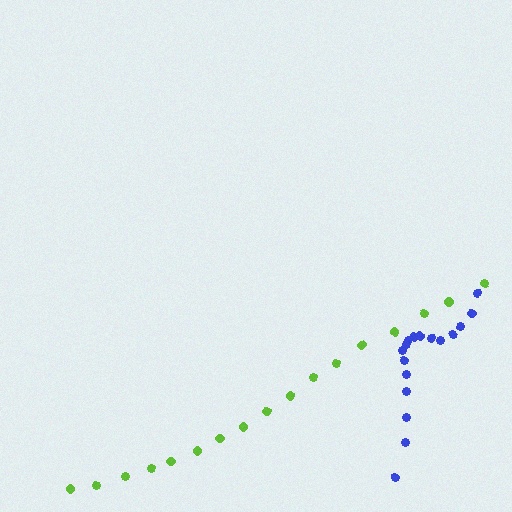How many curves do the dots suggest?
There are 2 distinct paths.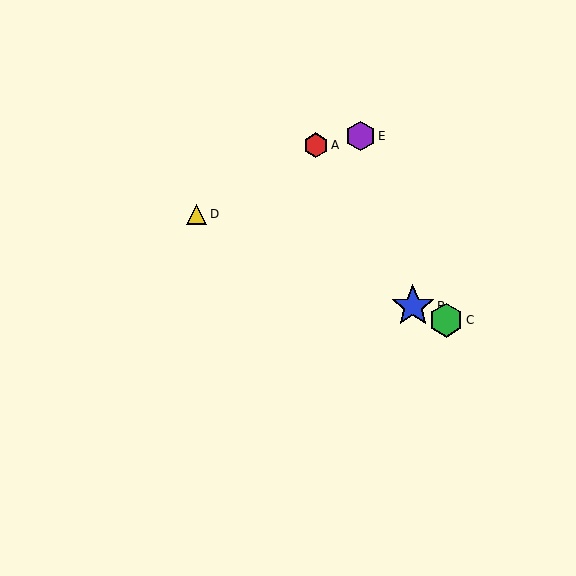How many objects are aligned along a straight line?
3 objects (B, C, D) are aligned along a straight line.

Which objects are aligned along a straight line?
Objects B, C, D are aligned along a straight line.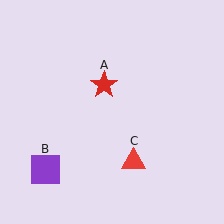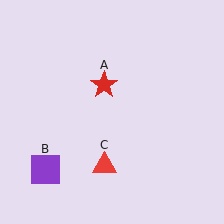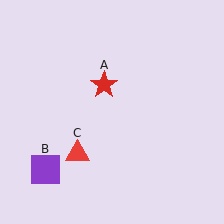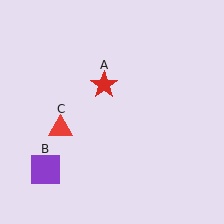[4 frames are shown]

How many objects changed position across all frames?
1 object changed position: red triangle (object C).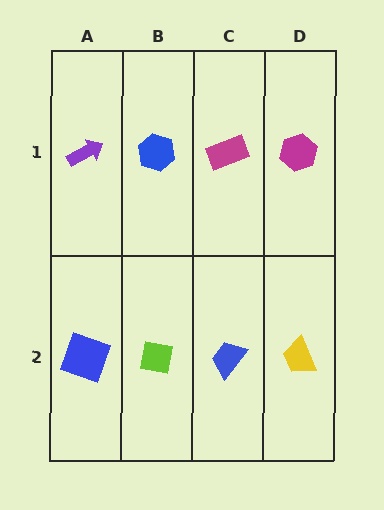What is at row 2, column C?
A blue trapezoid.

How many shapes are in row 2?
4 shapes.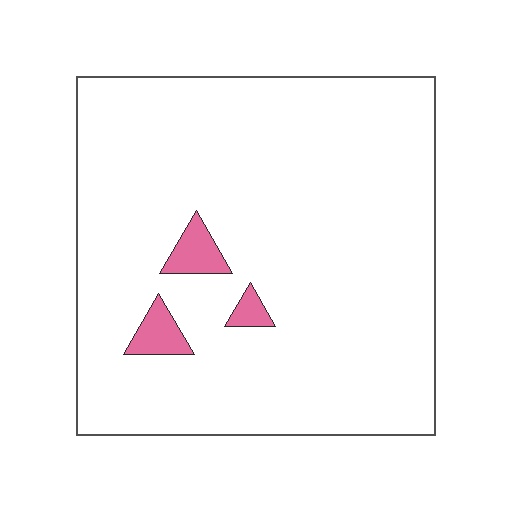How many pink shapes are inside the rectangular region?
3.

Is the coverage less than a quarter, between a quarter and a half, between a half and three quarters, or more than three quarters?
Less than a quarter.